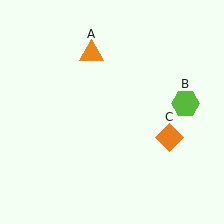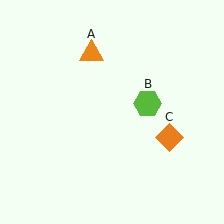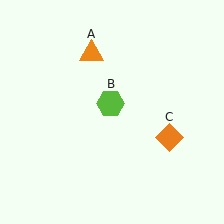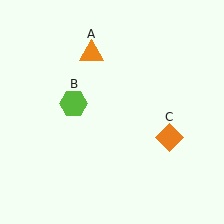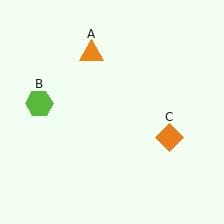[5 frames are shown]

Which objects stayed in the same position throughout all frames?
Orange triangle (object A) and orange diamond (object C) remained stationary.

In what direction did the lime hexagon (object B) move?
The lime hexagon (object B) moved left.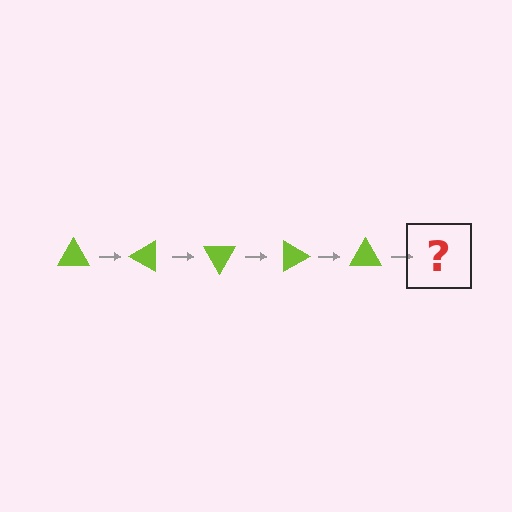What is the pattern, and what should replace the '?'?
The pattern is that the triangle rotates 30 degrees each step. The '?' should be a lime triangle rotated 150 degrees.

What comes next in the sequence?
The next element should be a lime triangle rotated 150 degrees.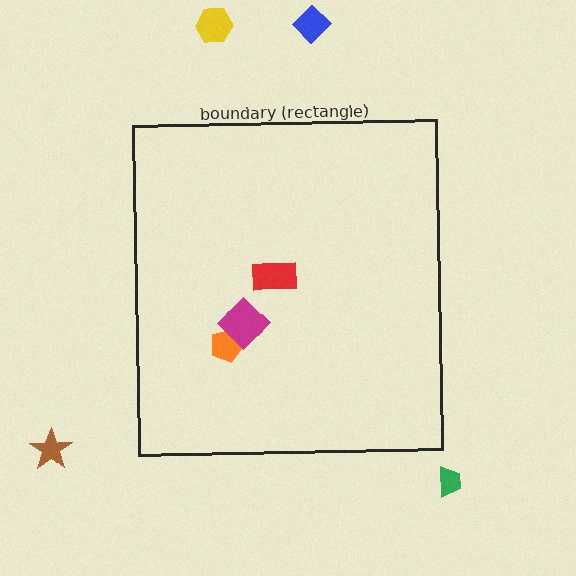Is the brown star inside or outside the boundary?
Outside.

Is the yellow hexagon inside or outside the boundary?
Outside.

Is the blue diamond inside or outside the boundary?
Outside.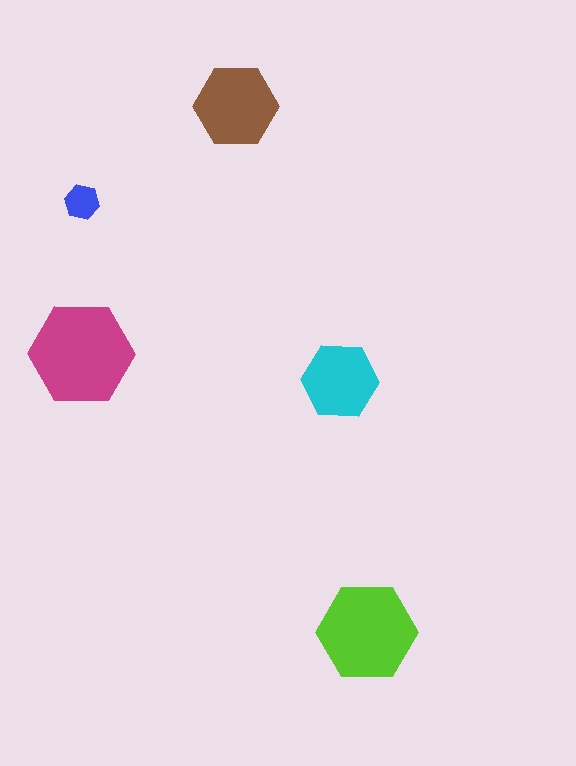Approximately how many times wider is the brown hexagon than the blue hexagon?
About 2.5 times wider.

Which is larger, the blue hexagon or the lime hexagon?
The lime one.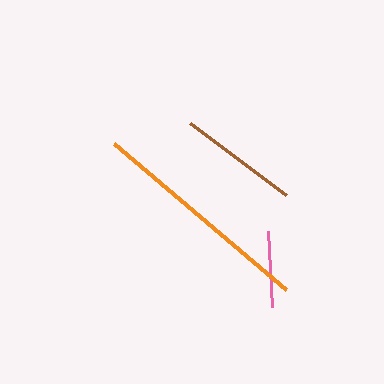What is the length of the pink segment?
The pink segment is approximately 76 pixels long.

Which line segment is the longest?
The orange line is the longest at approximately 226 pixels.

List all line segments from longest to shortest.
From longest to shortest: orange, brown, pink.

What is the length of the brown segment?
The brown segment is approximately 119 pixels long.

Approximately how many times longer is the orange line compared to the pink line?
The orange line is approximately 3.0 times the length of the pink line.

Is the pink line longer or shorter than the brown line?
The brown line is longer than the pink line.